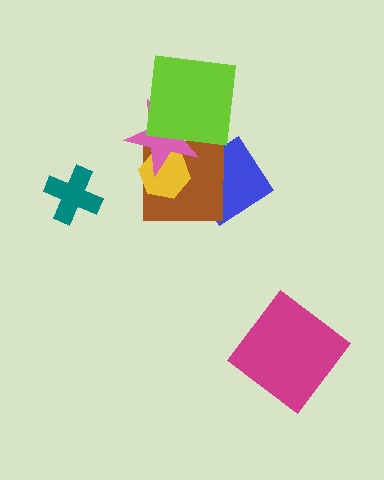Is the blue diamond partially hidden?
Yes, it is partially covered by another shape.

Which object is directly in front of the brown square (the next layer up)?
The yellow hexagon is directly in front of the brown square.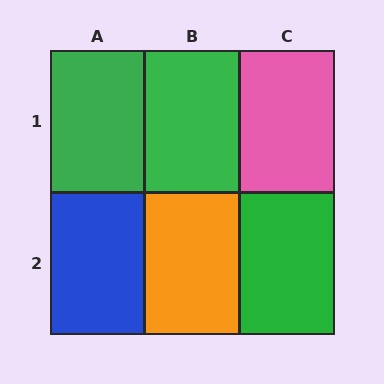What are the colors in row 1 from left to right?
Green, green, pink.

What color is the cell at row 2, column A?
Blue.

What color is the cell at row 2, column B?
Orange.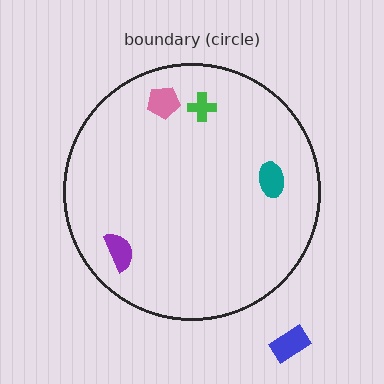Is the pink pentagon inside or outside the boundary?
Inside.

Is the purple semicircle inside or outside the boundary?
Inside.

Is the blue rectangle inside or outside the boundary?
Outside.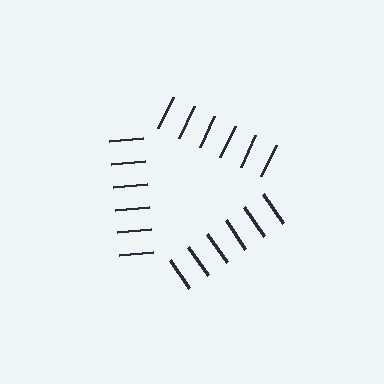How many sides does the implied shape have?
3 sides — the line-ends trace a triangle.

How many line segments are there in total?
18 — 6 along each of the 3 edges.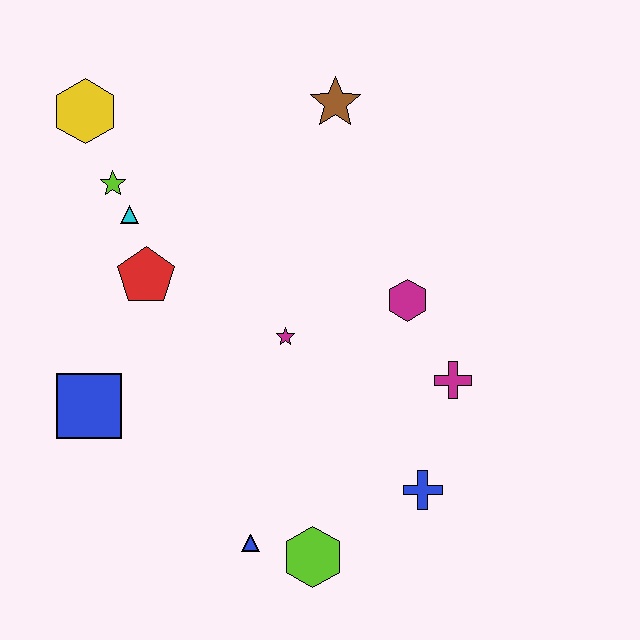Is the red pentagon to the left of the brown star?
Yes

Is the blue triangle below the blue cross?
Yes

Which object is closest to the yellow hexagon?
The lime star is closest to the yellow hexagon.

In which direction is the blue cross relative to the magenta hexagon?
The blue cross is below the magenta hexagon.